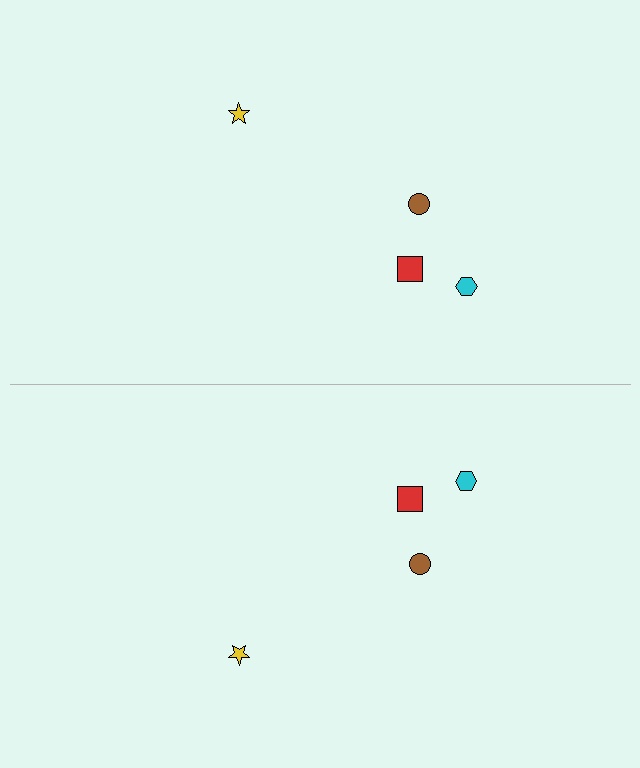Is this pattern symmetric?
Yes, this pattern has bilateral (reflection) symmetry.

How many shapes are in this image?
There are 8 shapes in this image.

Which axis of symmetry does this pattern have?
The pattern has a horizontal axis of symmetry running through the center of the image.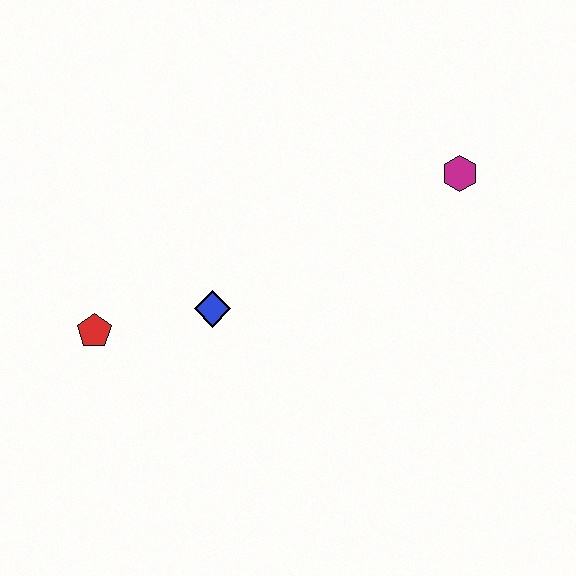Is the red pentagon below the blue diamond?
Yes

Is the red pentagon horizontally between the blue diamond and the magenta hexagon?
No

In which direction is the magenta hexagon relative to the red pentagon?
The magenta hexagon is to the right of the red pentagon.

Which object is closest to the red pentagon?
The blue diamond is closest to the red pentagon.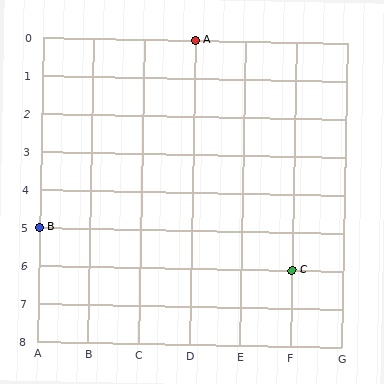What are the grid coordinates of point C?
Point C is at grid coordinates (F, 6).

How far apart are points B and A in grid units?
Points B and A are 3 columns and 5 rows apart (about 5.8 grid units diagonally).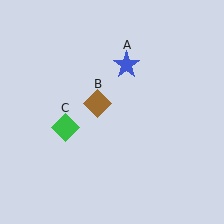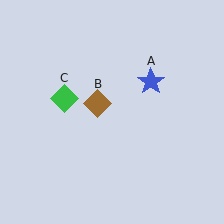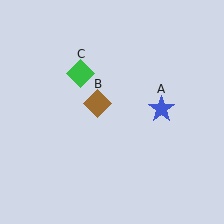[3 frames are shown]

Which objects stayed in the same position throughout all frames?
Brown diamond (object B) remained stationary.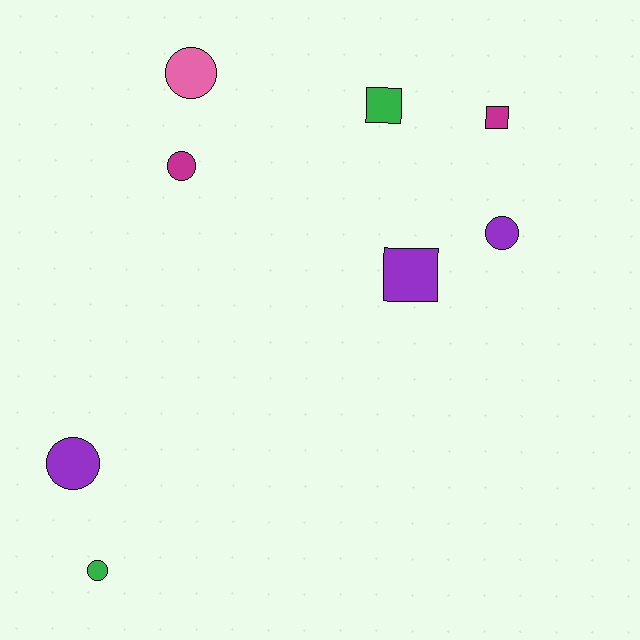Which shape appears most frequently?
Circle, with 5 objects.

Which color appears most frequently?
Purple, with 3 objects.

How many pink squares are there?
There are no pink squares.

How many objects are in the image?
There are 8 objects.